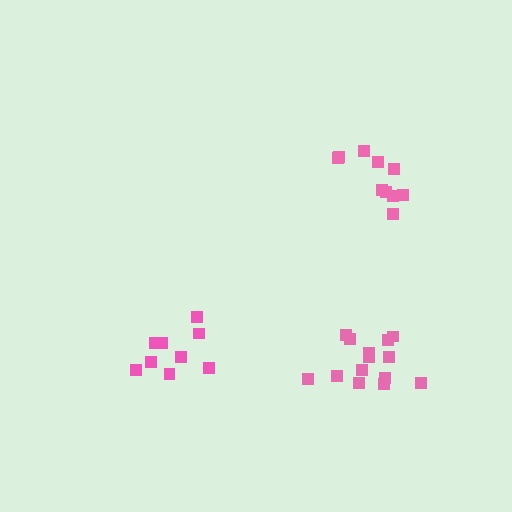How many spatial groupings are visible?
There are 3 spatial groupings.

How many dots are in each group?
Group 1: 14 dots, Group 2: 10 dots, Group 3: 9 dots (33 total).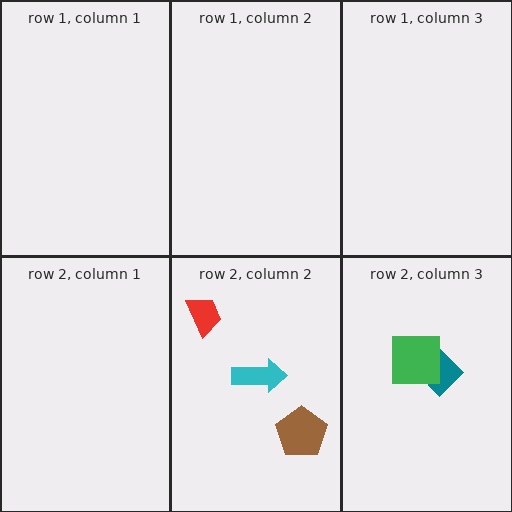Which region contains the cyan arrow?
The row 2, column 2 region.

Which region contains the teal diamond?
The row 2, column 3 region.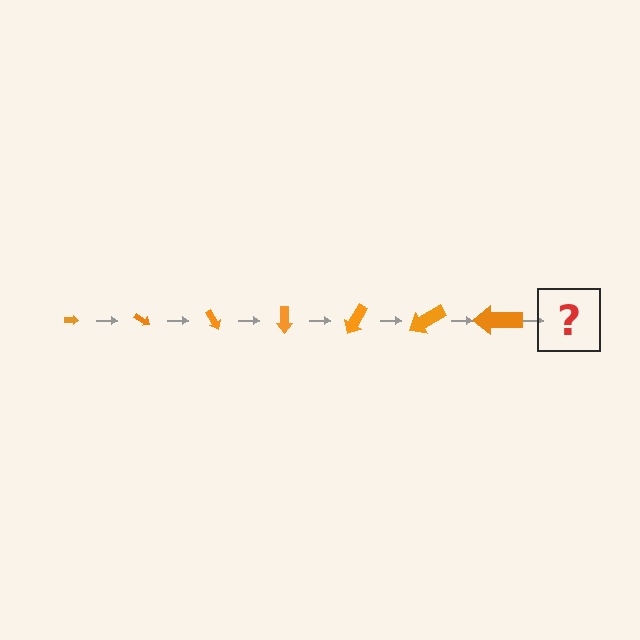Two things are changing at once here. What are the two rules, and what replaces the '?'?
The two rules are that the arrow grows larger each step and it rotates 30 degrees each step. The '?' should be an arrow, larger than the previous one and rotated 210 degrees from the start.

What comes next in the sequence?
The next element should be an arrow, larger than the previous one and rotated 210 degrees from the start.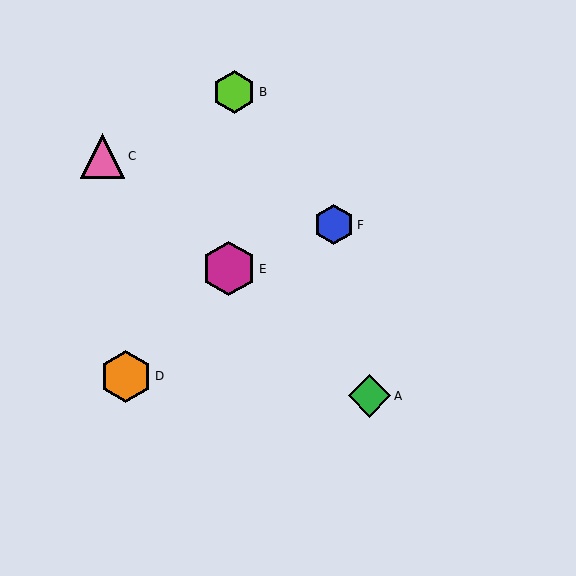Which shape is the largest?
The magenta hexagon (labeled E) is the largest.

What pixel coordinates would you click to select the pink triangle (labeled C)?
Click at (103, 156) to select the pink triangle C.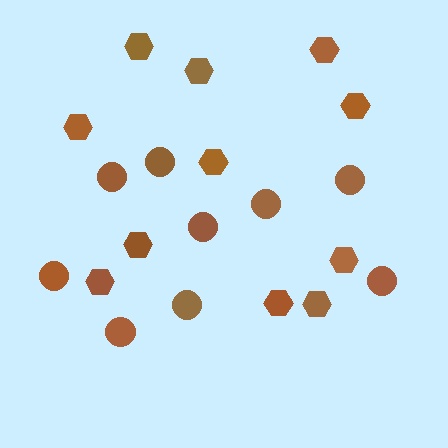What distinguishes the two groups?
There are 2 groups: one group of circles (9) and one group of hexagons (11).